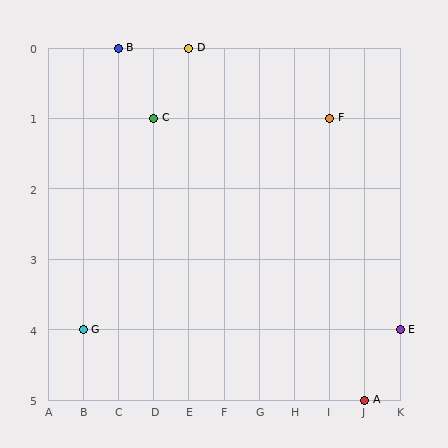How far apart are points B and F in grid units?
Points B and F are 6 columns and 1 row apart (about 6.1 grid units diagonally).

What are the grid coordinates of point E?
Point E is at grid coordinates (K, 4).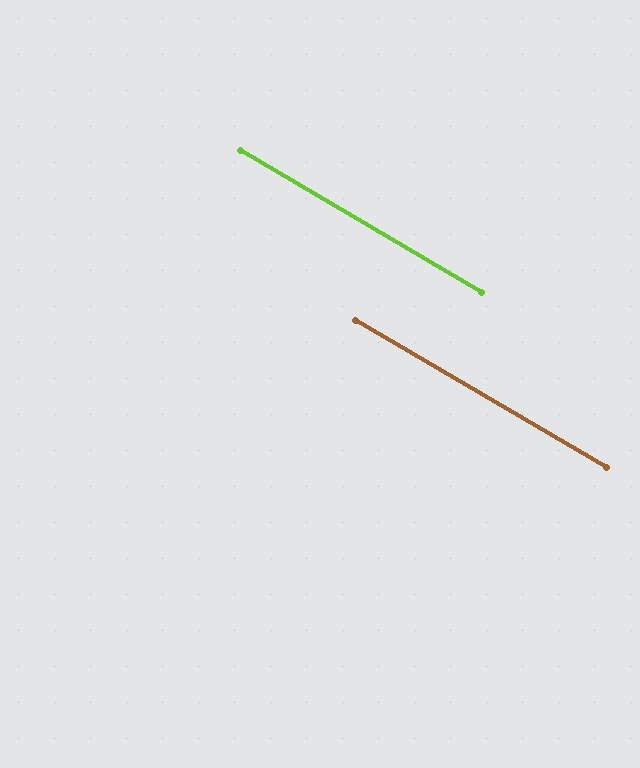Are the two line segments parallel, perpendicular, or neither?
Parallel — their directions differ by only 0.3°.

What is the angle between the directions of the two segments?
Approximately 0 degrees.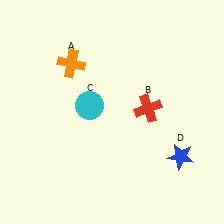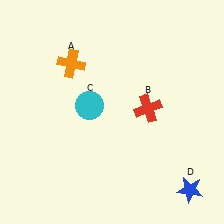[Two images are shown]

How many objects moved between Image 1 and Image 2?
1 object moved between the two images.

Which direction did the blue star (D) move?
The blue star (D) moved down.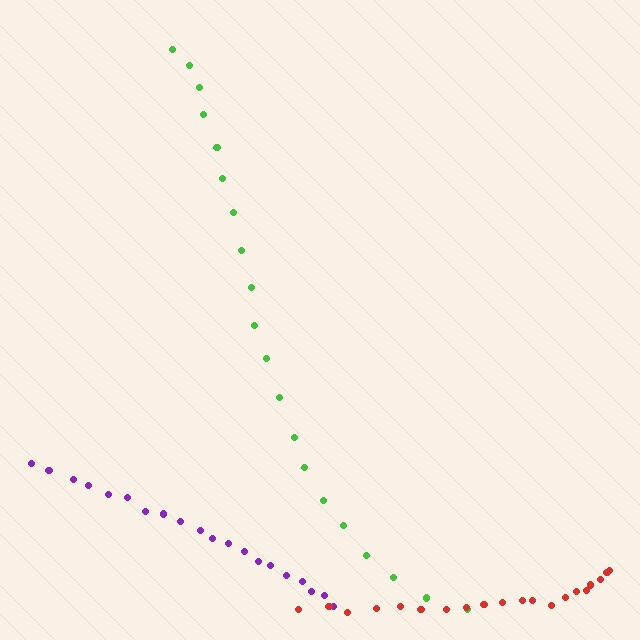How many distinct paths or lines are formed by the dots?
There are 3 distinct paths.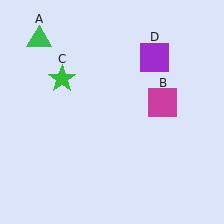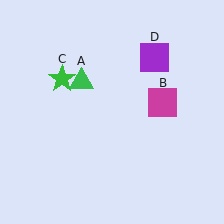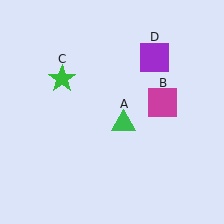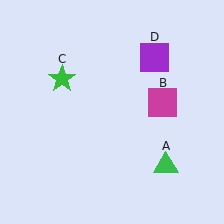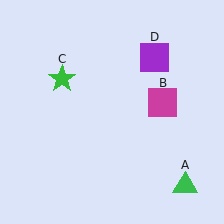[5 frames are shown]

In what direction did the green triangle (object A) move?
The green triangle (object A) moved down and to the right.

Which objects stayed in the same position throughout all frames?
Magenta square (object B) and green star (object C) and purple square (object D) remained stationary.